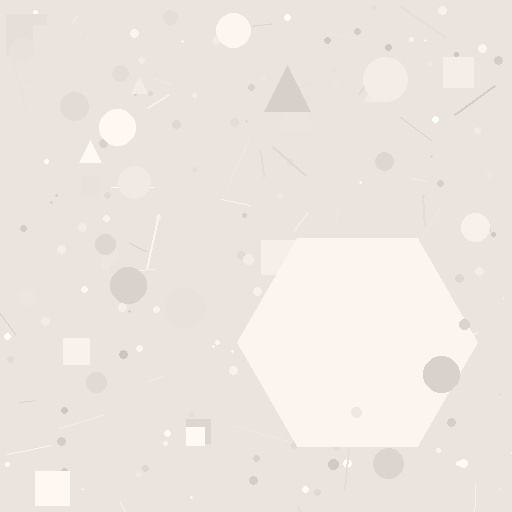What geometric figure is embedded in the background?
A hexagon is embedded in the background.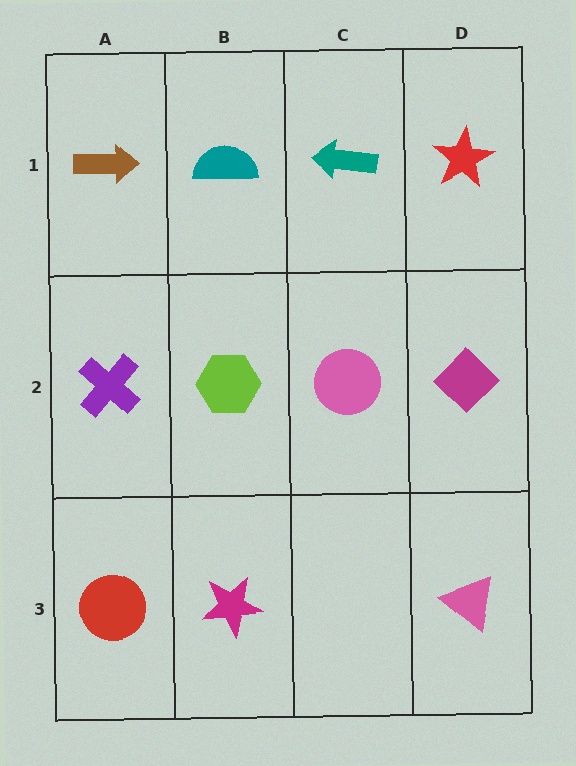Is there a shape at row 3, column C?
No, that cell is empty.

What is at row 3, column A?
A red circle.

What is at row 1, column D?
A red star.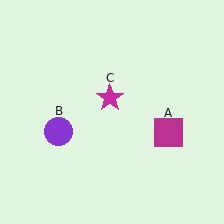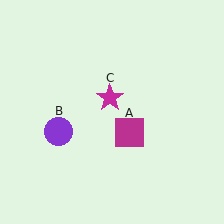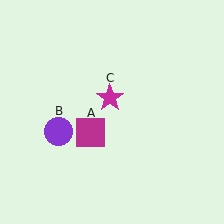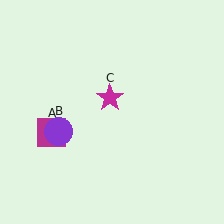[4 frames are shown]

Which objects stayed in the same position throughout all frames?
Purple circle (object B) and magenta star (object C) remained stationary.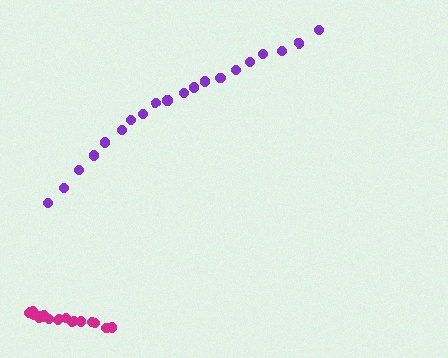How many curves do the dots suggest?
There are 2 distinct paths.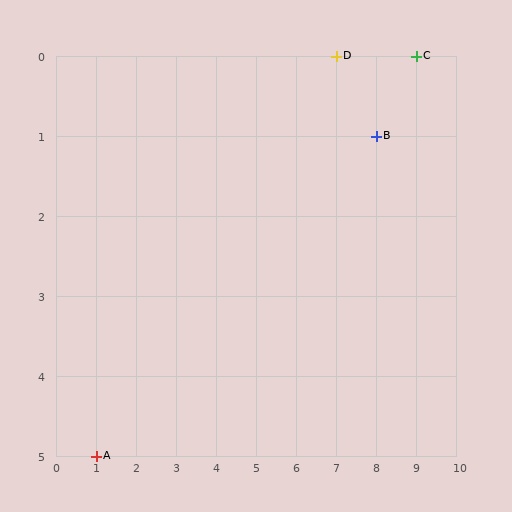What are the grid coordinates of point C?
Point C is at grid coordinates (9, 0).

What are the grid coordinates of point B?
Point B is at grid coordinates (8, 1).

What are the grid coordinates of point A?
Point A is at grid coordinates (1, 5).